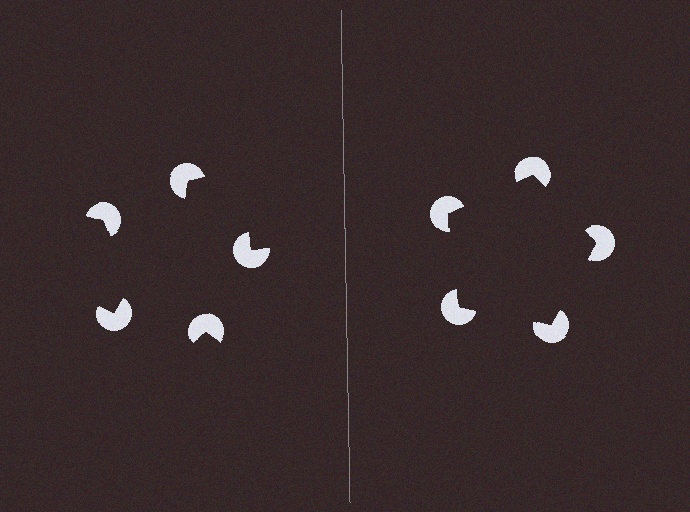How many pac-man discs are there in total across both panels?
10 — 5 on each side.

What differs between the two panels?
The pac-man discs are positioned identically on both sides; only the wedge orientations differ. On the right they align to a pentagon; on the left they are misaligned.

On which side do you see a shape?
An illusory pentagon appears on the right side. On the left side the wedge cuts are rotated, so no coherent shape forms.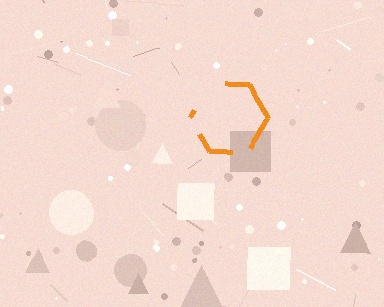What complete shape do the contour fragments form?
The contour fragments form a hexagon.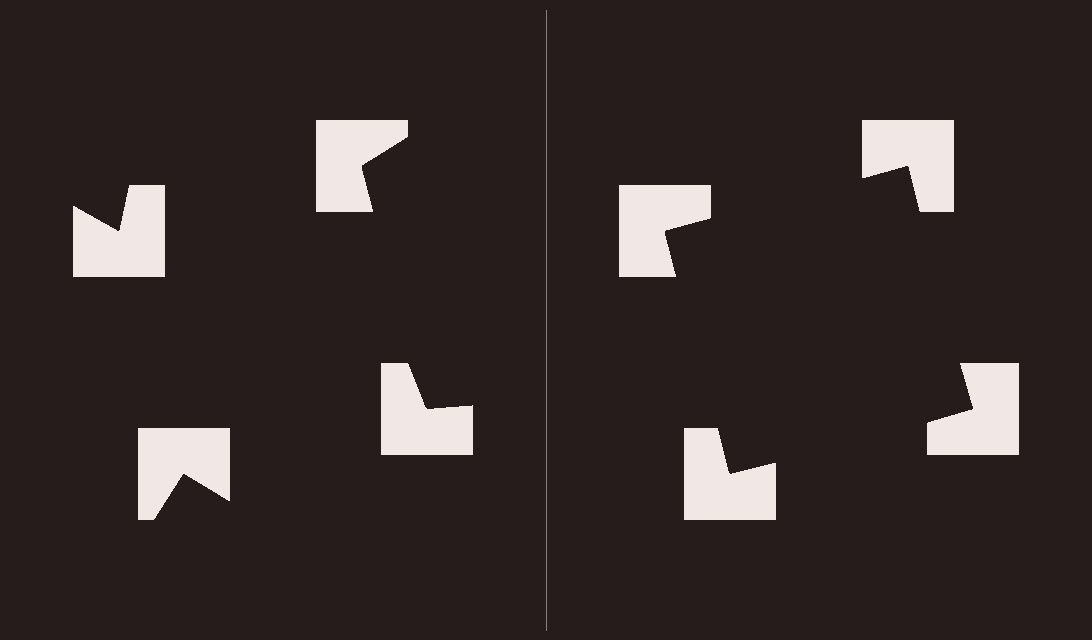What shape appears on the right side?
An illusory square.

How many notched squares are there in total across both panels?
8 — 4 on each side.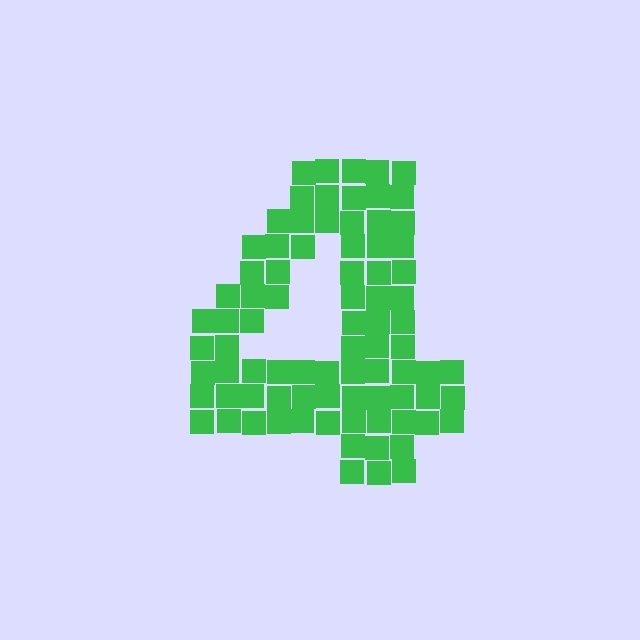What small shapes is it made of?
It is made of small squares.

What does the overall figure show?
The overall figure shows the digit 4.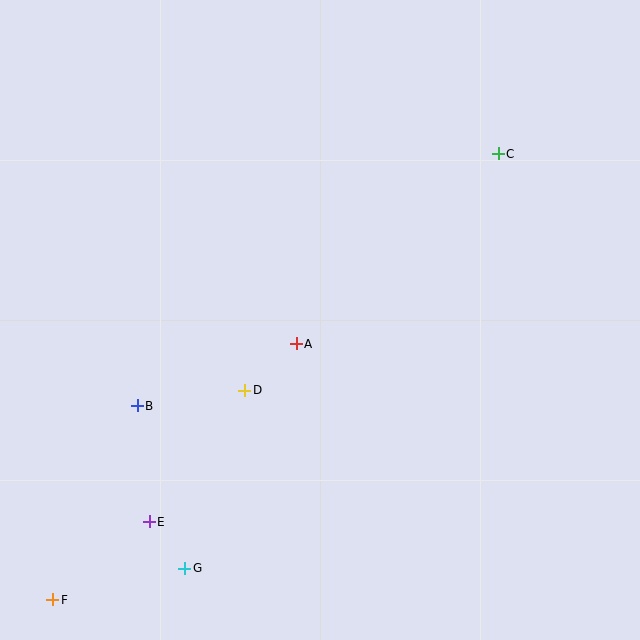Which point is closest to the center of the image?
Point A at (296, 344) is closest to the center.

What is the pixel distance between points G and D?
The distance between G and D is 188 pixels.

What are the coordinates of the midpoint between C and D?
The midpoint between C and D is at (372, 272).